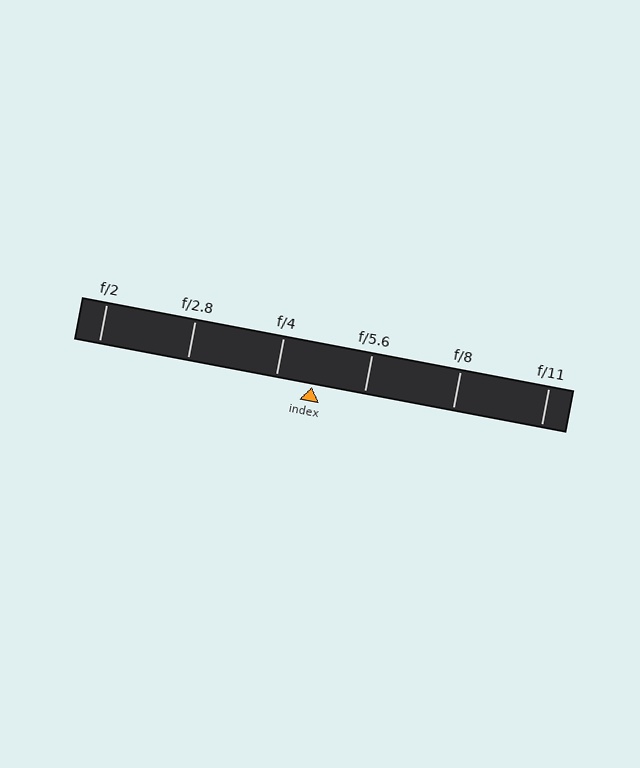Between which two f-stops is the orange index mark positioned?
The index mark is between f/4 and f/5.6.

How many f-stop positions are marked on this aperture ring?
There are 6 f-stop positions marked.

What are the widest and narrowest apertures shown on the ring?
The widest aperture shown is f/2 and the narrowest is f/11.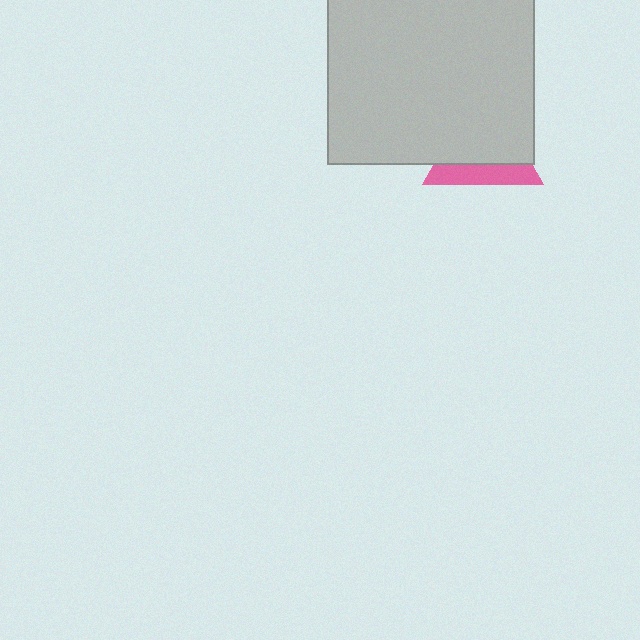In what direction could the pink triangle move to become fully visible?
The pink triangle could move down. That would shift it out from behind the light gray square entirely.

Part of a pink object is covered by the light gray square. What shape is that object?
It is a triangle.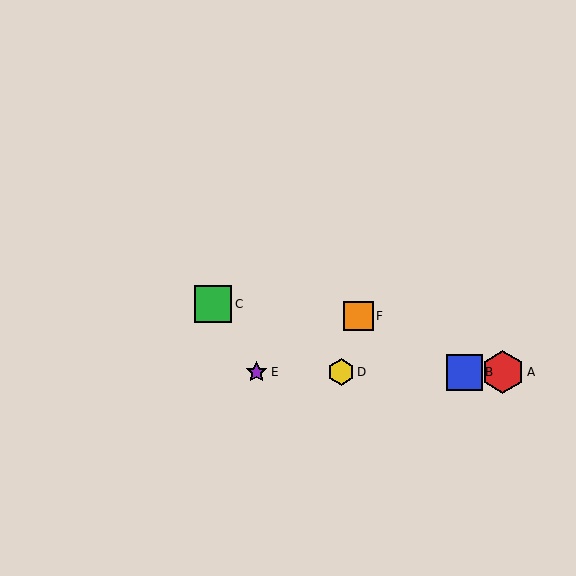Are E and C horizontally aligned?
No, E is at y≈372 and C is at y≈304.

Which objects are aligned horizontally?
Objects A, B, D, E are aligned horizontally.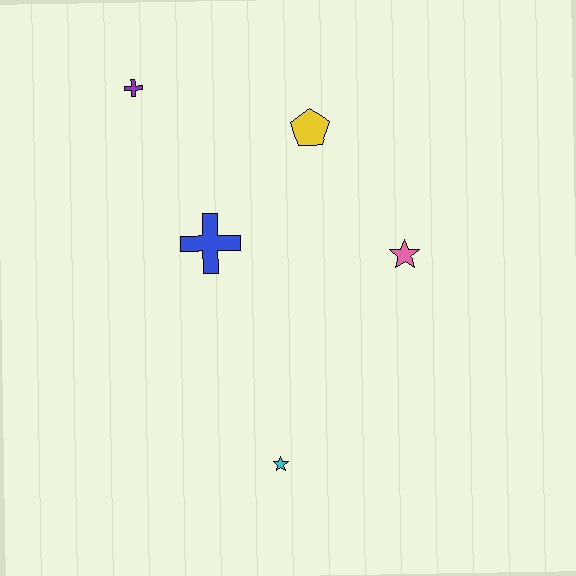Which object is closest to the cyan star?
The blue cross is closest to the cyan star.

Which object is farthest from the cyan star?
The purple cross is farthest from the cyan star.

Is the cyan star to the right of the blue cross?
Yes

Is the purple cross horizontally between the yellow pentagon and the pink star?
No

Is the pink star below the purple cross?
Yes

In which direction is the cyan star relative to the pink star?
The cyan star is below the pink star.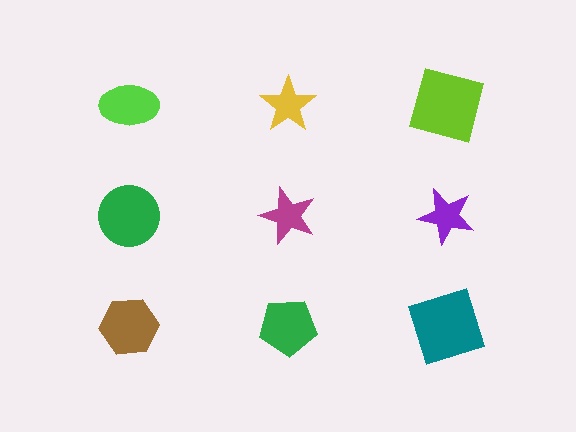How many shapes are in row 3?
3 shapes.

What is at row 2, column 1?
A green circle.